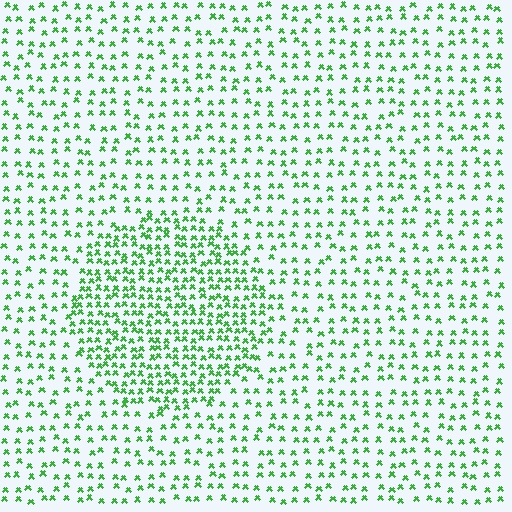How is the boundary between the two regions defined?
The boundary is defined by a change in element density (approximately 2.0x ratio). All elements are the same color, size, and shape.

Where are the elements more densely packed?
The elements are more densely packed inside the circle boundary.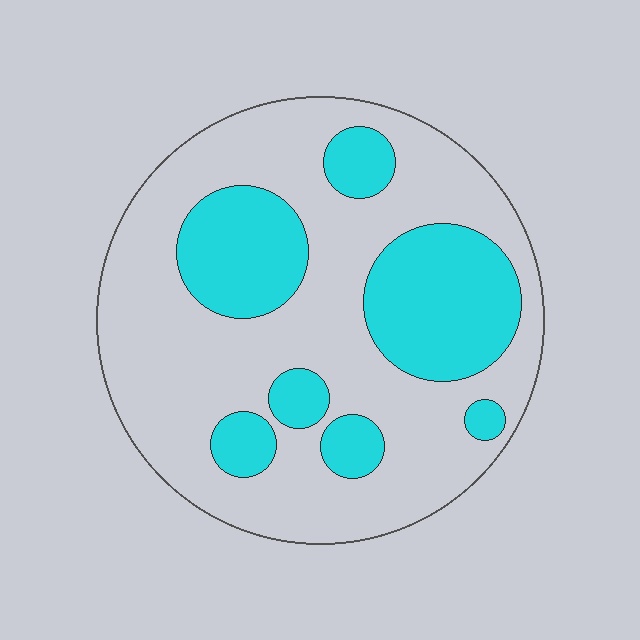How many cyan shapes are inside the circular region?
7.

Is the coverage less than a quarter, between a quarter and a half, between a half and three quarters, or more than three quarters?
Between a quarter and a half.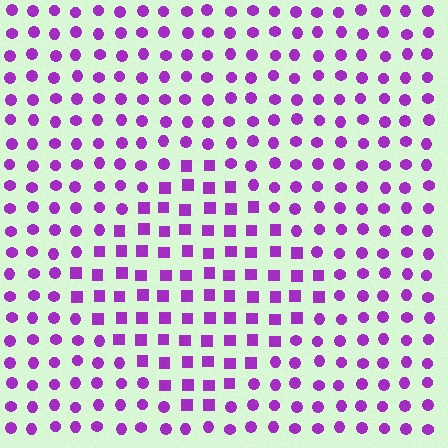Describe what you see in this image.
The image is filled with small purple elements arranged in a uniform grid. A diamond-shaped region contains squares, while the surrounding area contains circles. The boundary is defined purely by the change in element shape.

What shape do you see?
I see a diamond.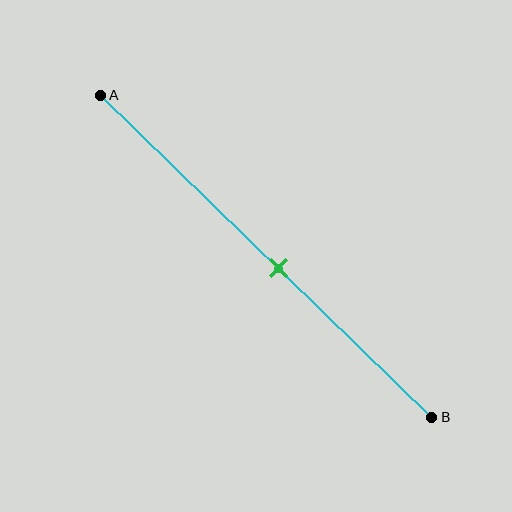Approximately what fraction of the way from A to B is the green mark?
The green mark is approximately 55% of the way from A to B.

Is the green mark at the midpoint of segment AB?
No, the mark is at about 55% from A, not at the 50% midpoint.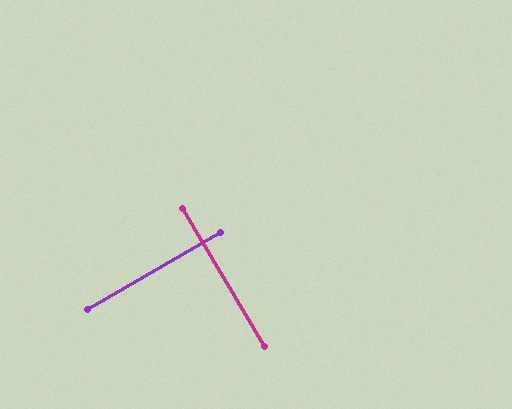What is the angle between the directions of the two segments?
Approximately 89 degrees.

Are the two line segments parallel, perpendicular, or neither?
Perpendicular — they meet at approximately 89°.